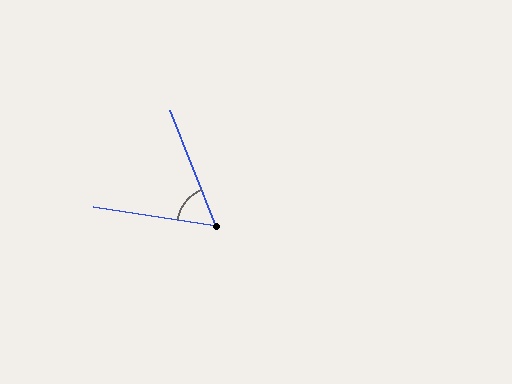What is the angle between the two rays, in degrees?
Approximately 59 degrees.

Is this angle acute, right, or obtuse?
It is acute.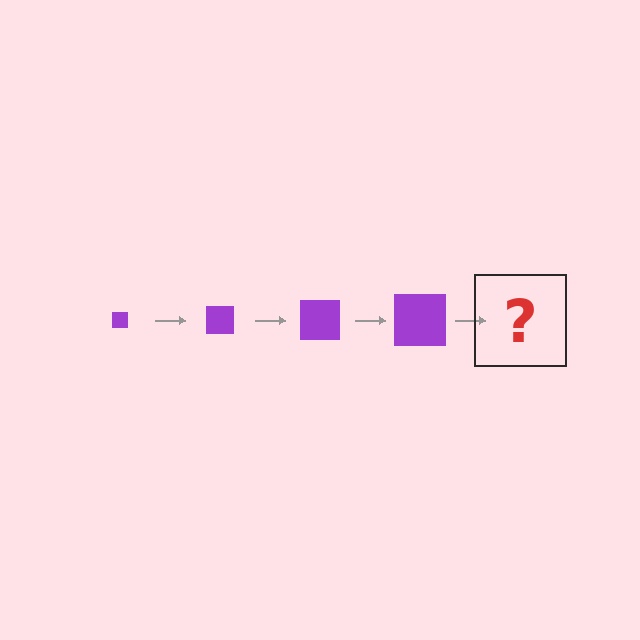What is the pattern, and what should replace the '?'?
The pattern is that the square gets progressively larger each step. The '?' should be a purple square, larger than the previous one.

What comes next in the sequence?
The next element should be a purple square, larger than the previous one.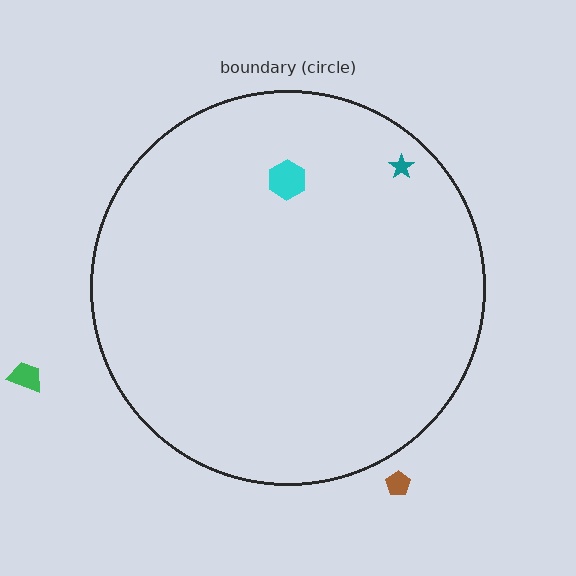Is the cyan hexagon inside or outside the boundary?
Inside.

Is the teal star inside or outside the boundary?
Inside.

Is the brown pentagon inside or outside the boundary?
Outside.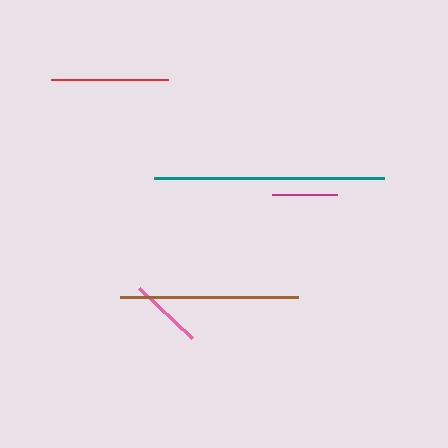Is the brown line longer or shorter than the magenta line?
The brown line is longer than the magenta line.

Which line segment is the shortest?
The magenta line is the shortest at approximately 65 pixels.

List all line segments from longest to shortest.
From longest to shortest: teal, brown, red, pink, magenta.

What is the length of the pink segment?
The pink segment is approximately 73 pixels long.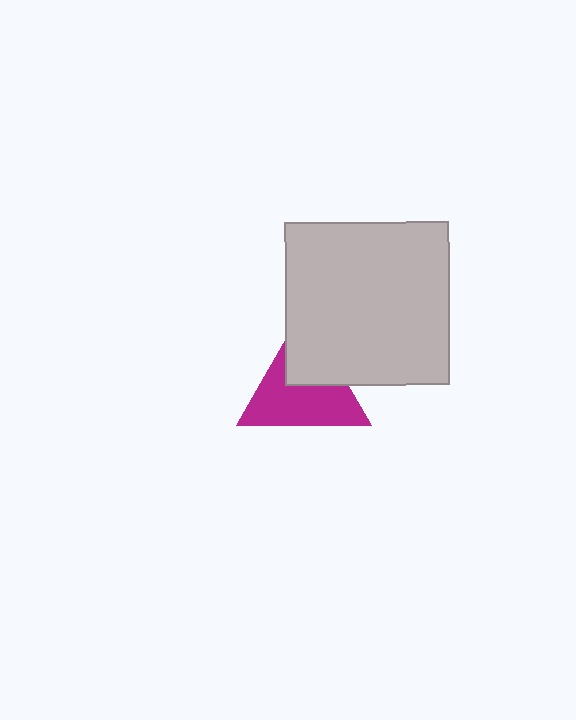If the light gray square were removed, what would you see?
You would see the complete magenta triangle.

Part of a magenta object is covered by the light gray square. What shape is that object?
It is a triangle.